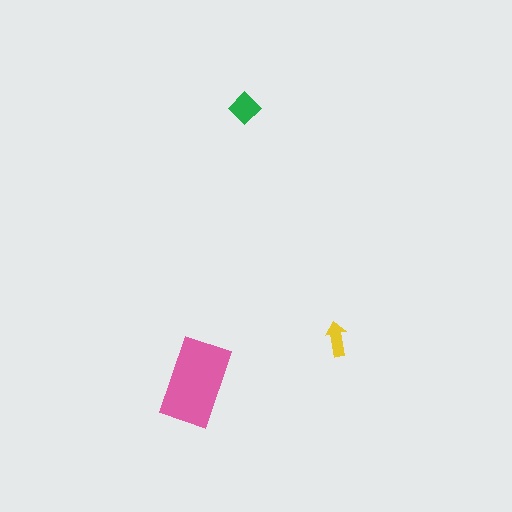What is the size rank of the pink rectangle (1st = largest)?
1st.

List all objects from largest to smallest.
The pink rectangle, the green diamond, the yellow arrow.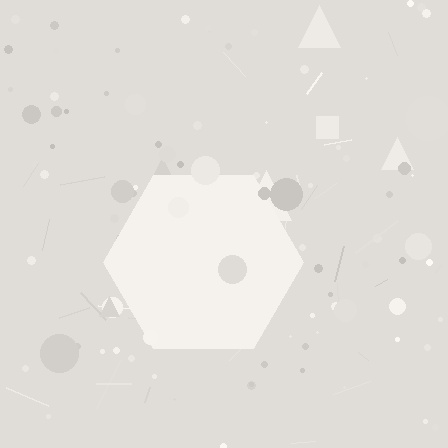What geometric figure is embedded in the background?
A hexagon is embedded in the background.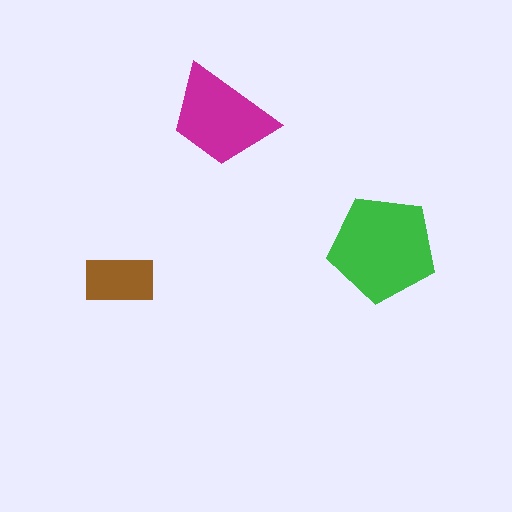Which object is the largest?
The green pentagon.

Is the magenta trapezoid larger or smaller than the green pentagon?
Smaller.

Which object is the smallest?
The brown rectangle.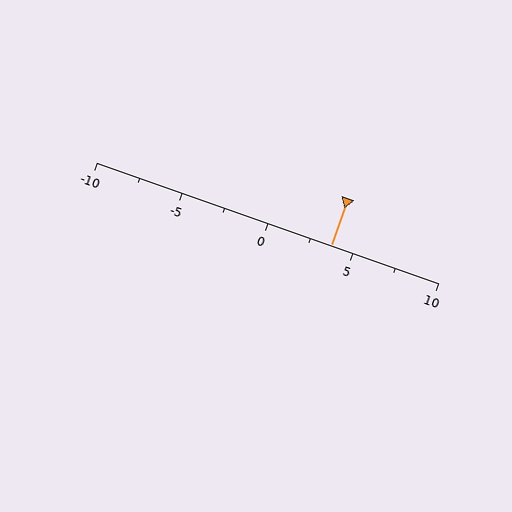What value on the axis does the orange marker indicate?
The marker indicates approximately 3.8.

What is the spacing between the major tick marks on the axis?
The major ticks are spaced 5 apart.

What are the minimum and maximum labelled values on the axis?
The axis runs from -10 to 10.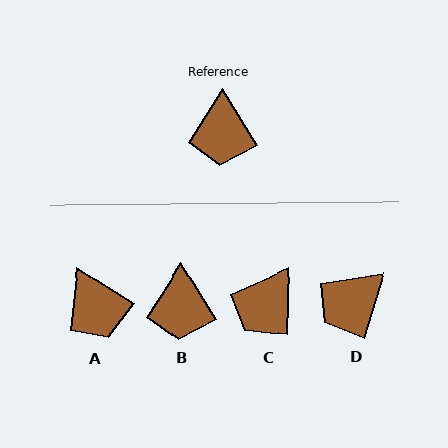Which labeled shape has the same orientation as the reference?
B.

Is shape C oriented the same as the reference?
No, it is off by about 33 degrees.